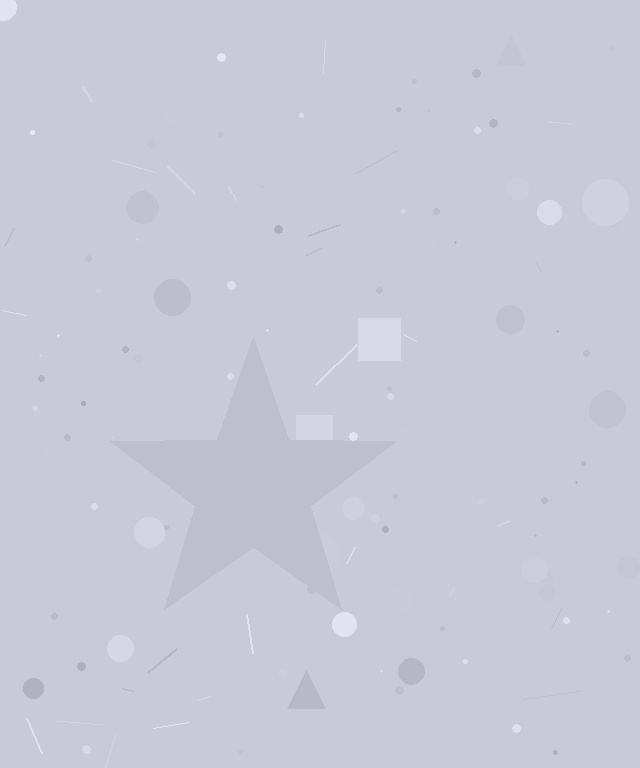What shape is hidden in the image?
A star is hidden in the image.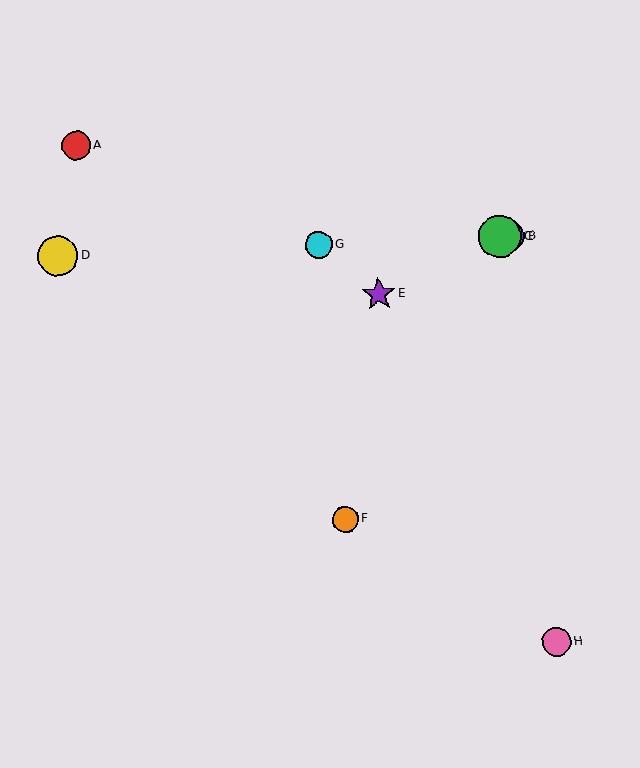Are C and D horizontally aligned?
Yes, both are at y≈236.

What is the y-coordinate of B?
Object B is at y≈236.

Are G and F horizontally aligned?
No, G is at y≈244 and F is at y≈519.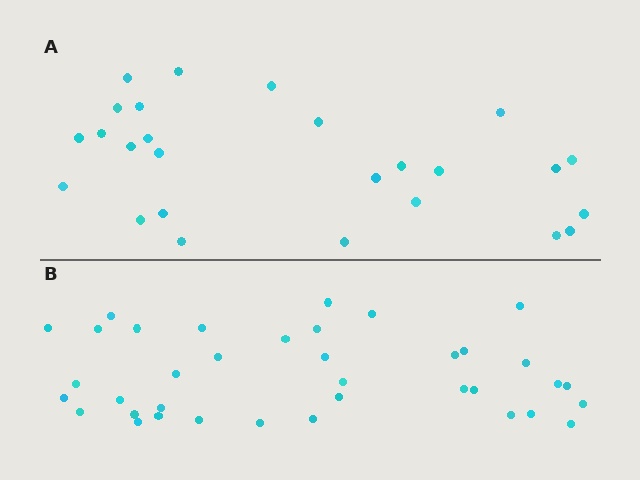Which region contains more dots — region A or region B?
Region B (the bottom region) has more dots.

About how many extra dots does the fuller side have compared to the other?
Region B has roughly 12 or so more dots than region A.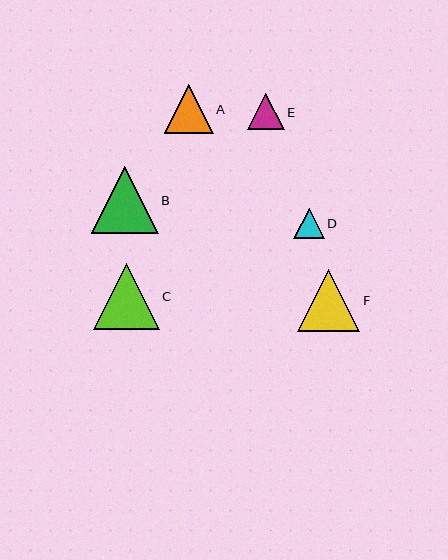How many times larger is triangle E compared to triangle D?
Triangle E is approximately 1.2 times the size of triangle D.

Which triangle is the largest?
Triangle B is the largest with a size of approximately 66 pixels.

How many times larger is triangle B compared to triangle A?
Triangle B is approximately 1.4 times the size of triangle A.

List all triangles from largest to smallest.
From largest to smallest: B, C, F, A, E, D.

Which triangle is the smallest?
Triangle D is the smallest with a size of approximately 31 pixels.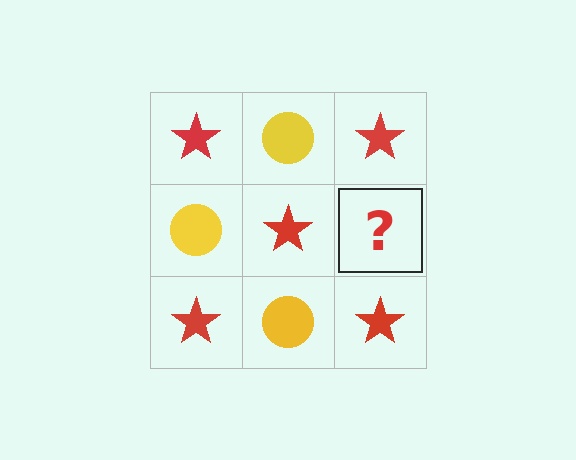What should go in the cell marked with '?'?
The missing cell should contain a yellow circle.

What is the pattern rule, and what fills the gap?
The rule is that it alternates red star and yellow circle in a checkerboard pattern. The gap should be filled with a yellow circle.